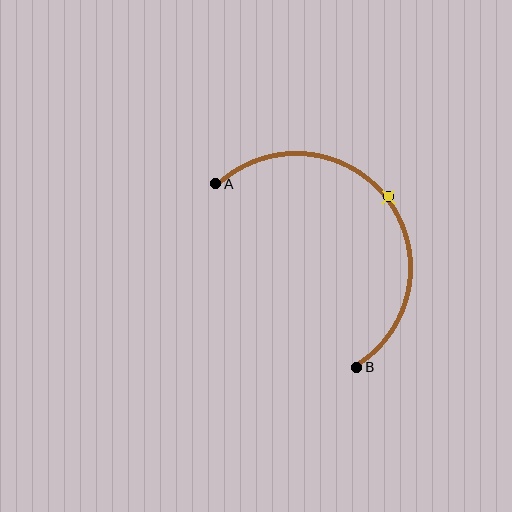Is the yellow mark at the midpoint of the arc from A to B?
Yes. The yellow mark lies on the arc at equal arc-length from both A and B — it is the arc midpoint.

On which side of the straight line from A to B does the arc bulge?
The arc bulges above and to the right of the straight line connecting A and B.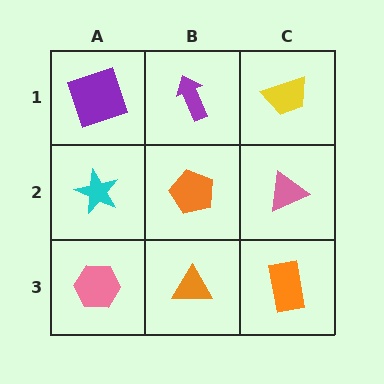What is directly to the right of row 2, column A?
An orange pentagon.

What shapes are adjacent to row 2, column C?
A yellow trapezoid (row 1, column C), an orange rectangle (row 3, column C), an orange pentagon (row 2, column B).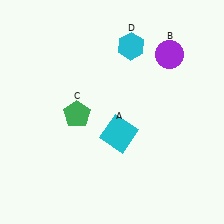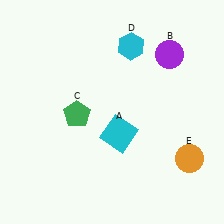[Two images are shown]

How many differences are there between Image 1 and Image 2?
There is 1 difference between the two images.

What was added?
An orange circle (E) was added in Image 2.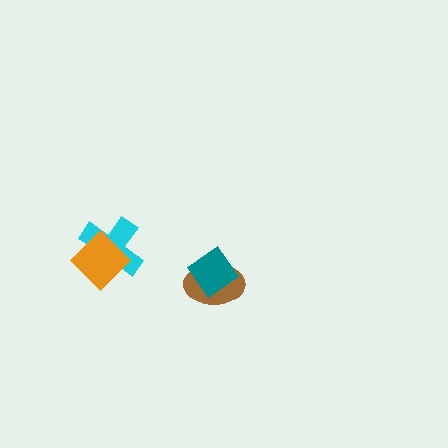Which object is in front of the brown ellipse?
The teal diamond is in front of the brown ellipse.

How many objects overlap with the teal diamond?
1 object overlaps with the teal diamond.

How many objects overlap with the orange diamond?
1 object overlaps with the orange diamond.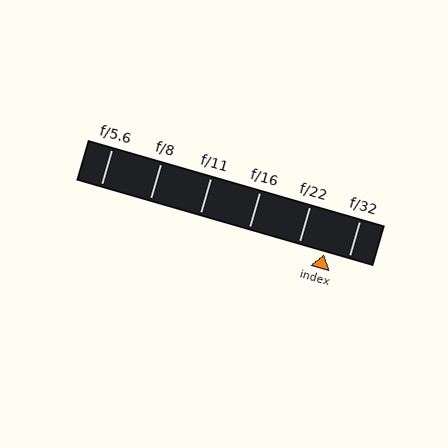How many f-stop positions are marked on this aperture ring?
There are 6 f-stop positions marked.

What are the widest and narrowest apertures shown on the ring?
The widest aperture shown is f/5.6 and the narrowest is f/32.